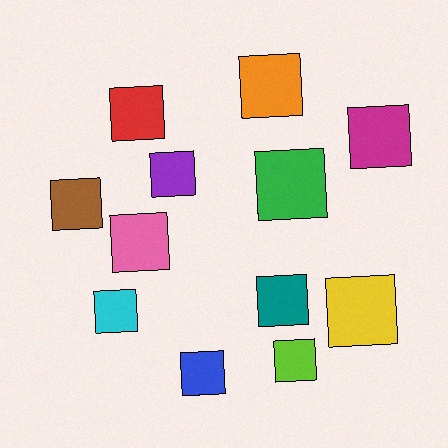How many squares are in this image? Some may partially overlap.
There are 12 squares.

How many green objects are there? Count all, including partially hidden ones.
There is 1 green object.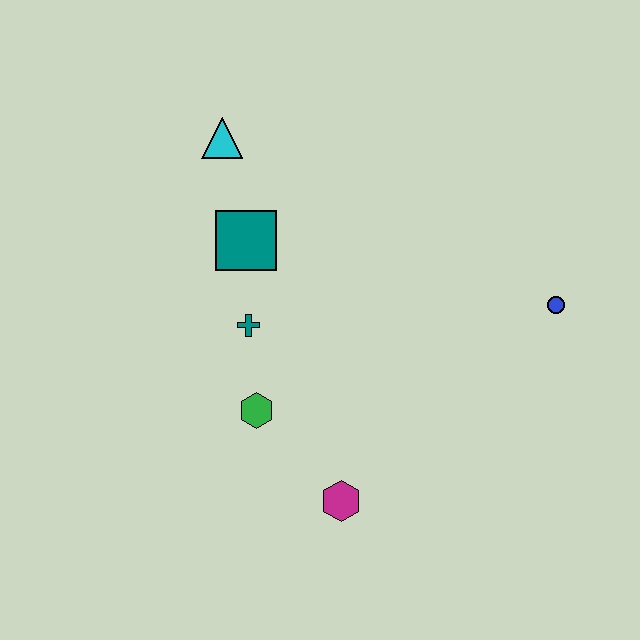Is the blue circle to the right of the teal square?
Yes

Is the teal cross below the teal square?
Yes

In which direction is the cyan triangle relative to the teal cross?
The cyan triangle is above the teal cross.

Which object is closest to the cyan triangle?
The teal square is closest to the cyan triangle.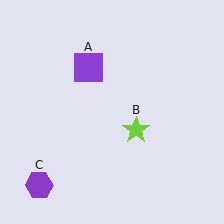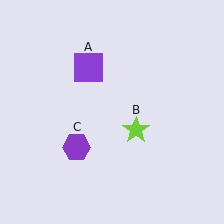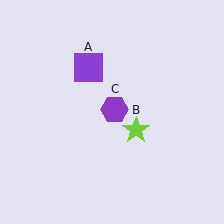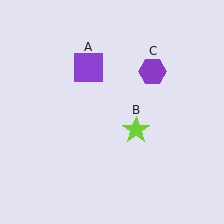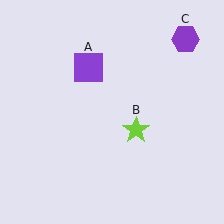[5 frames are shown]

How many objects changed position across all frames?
1 object changed position: purple hexagon (object C).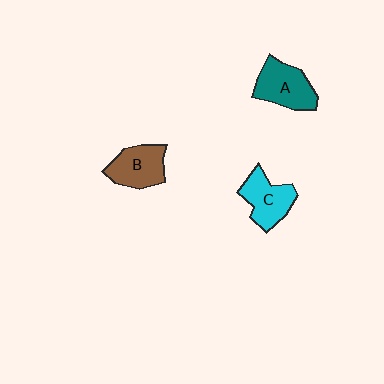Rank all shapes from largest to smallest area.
From largest to smallest: A (teal), C (cyan), B (brown).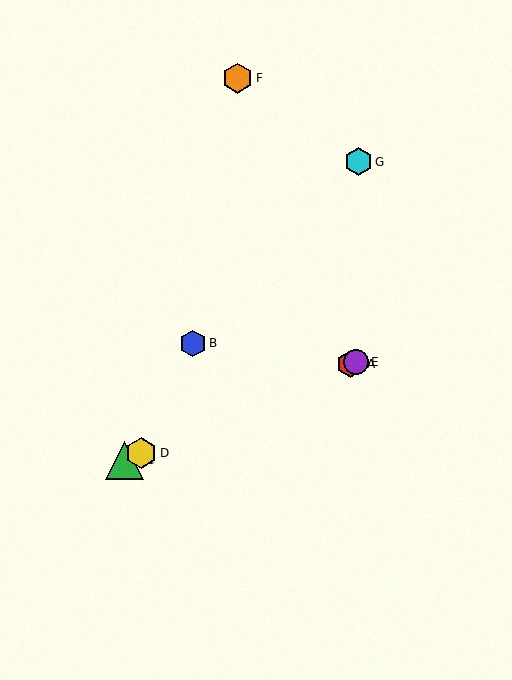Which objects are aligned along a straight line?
Objects A, C, D, E are aligned along a straight line.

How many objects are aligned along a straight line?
4 objects (A, C, D, E) are aligned along a straight line.